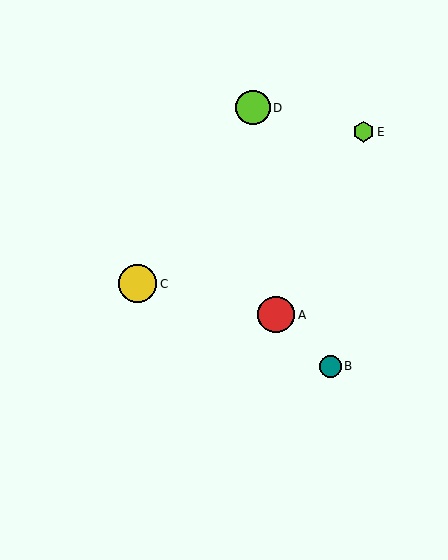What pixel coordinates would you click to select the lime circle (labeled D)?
Click at (253, 108) to select the lime circle D.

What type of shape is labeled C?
Shape C is a yellow circle.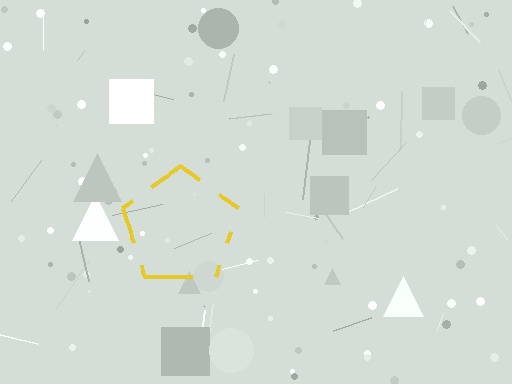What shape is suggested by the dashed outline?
The dashed outline suggests a pentagon.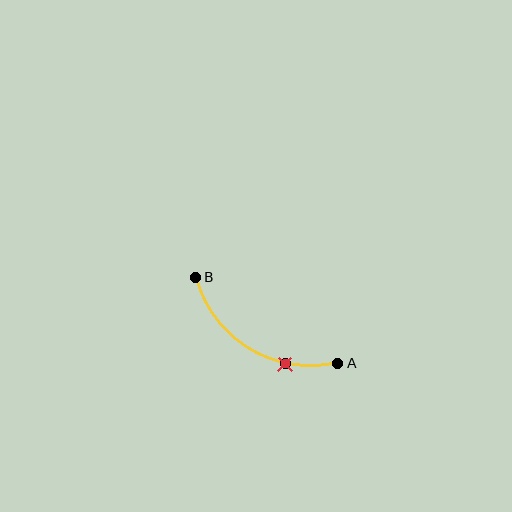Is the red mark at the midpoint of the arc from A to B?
No. The red mark lies on the arc but is closer to endpoint A. The arc midpoint would be at the point on the curve equidistant along the arc from both A and B.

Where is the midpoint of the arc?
The arc midpoint is the point on the curve farthest from the straight line joining A and B. It sits below that line.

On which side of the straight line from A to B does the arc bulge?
The arc bulges below the straight line connecting A and B.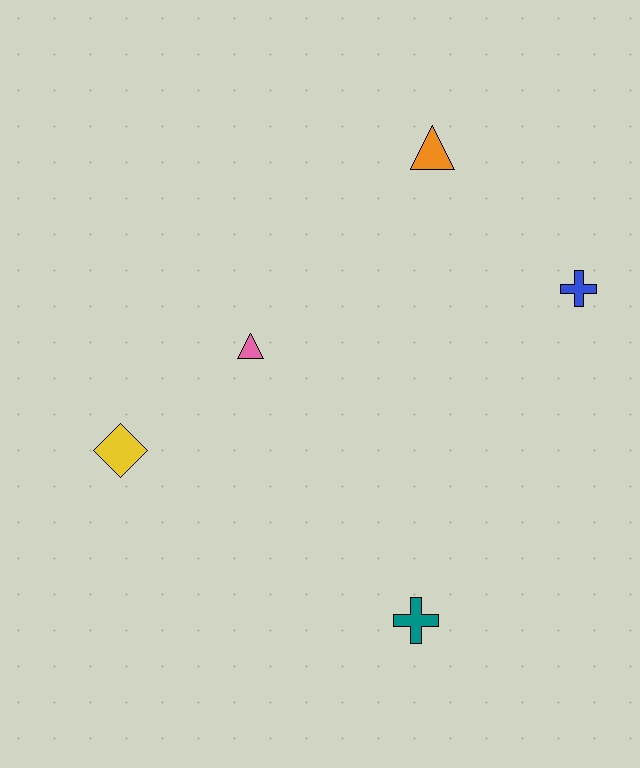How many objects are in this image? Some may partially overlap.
There are 5 objects.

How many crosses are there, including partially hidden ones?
There are 2 crosses.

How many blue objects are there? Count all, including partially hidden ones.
There is 1 blue object.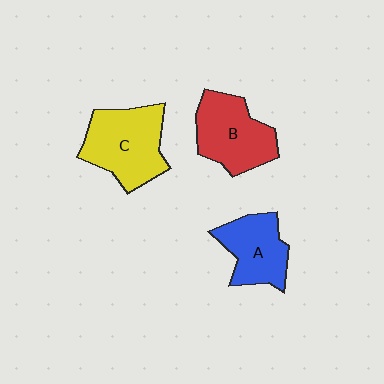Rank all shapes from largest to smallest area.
From largest to smallest: C (yellow), B (red), A (blue).